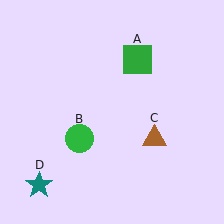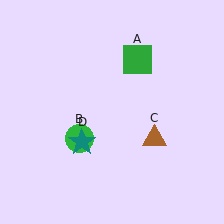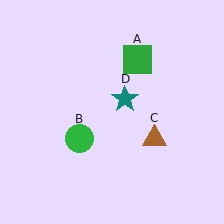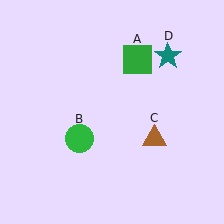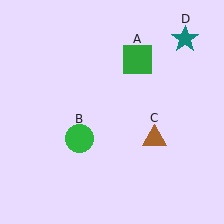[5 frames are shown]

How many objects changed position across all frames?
1 object changed position: teal star (object D).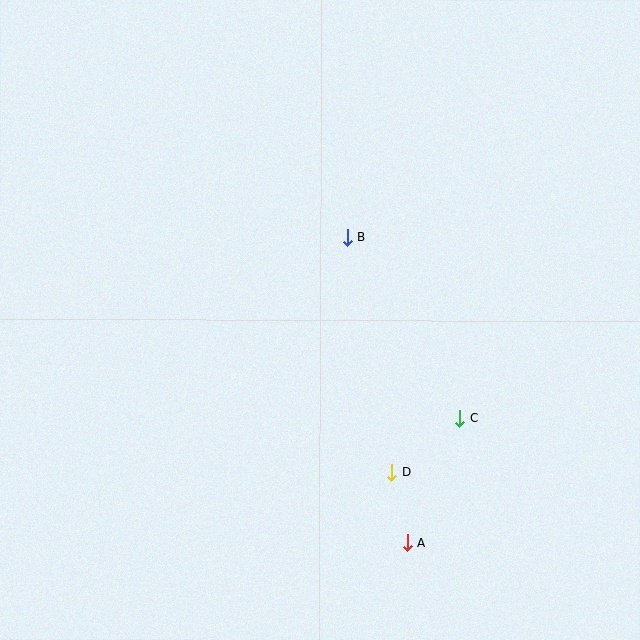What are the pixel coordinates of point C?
Point C is at (459, 418).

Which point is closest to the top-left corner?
Point B is closest to the top-left corner.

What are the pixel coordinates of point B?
Point B is at (348, 237).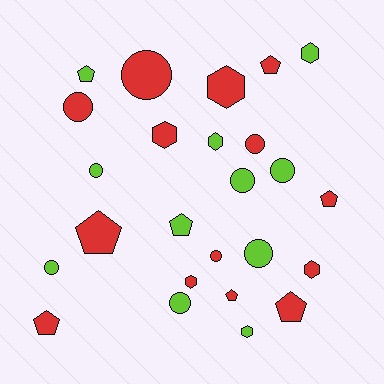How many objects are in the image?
There are 25 objects.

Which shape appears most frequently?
Circle, with 10 objects.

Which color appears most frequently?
Red, with 14 objects.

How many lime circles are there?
There are 6 lime circles.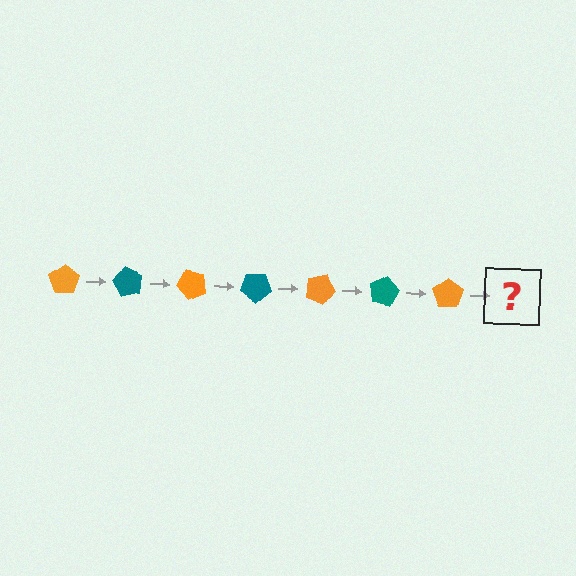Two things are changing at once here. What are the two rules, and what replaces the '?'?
The two rules are that it rotates 60 degrees each step and the color cycles through orange and teal. The '?' should be a teal pentagon, rotated 420 degrees from the start.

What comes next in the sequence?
The next element should be a teal pentagon, rotated 420 degrees from the start.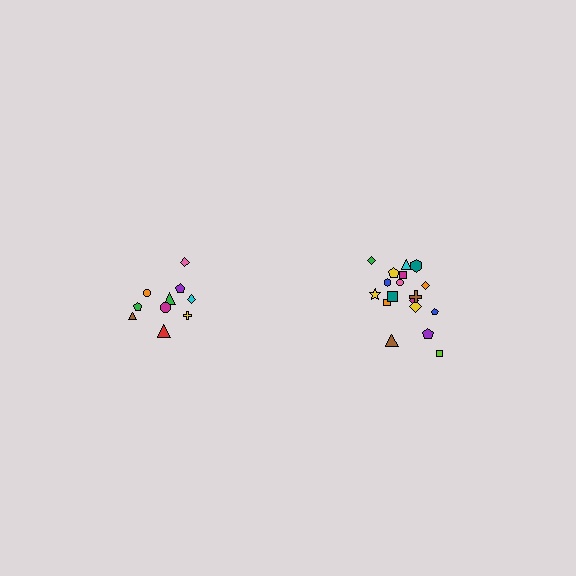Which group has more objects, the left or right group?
The right group.